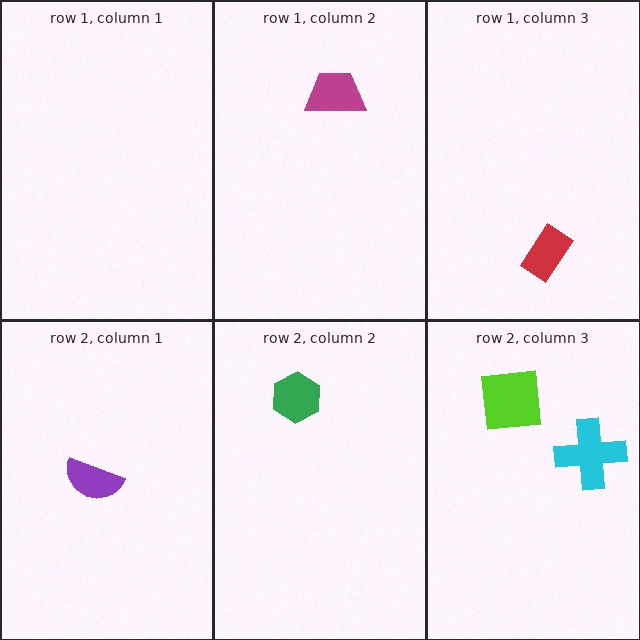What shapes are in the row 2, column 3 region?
The lime square, the cyan cross.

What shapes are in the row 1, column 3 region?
The red rectangle.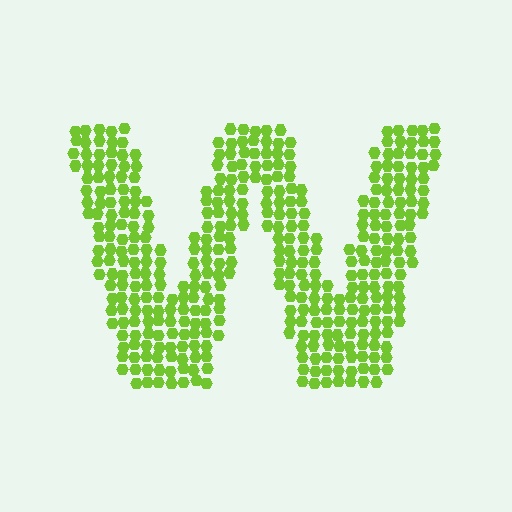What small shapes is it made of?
It is made of small hexagons.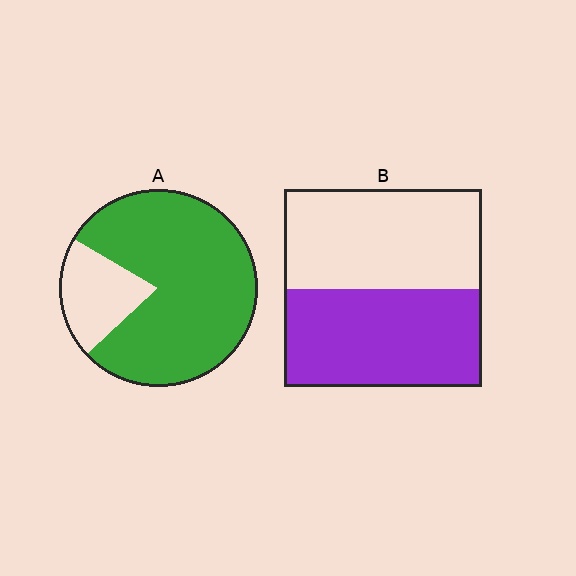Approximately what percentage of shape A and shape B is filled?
A is approximately 80% and B is approximately 50%.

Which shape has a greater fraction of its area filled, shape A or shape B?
Shape A.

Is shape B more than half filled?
Roughly half.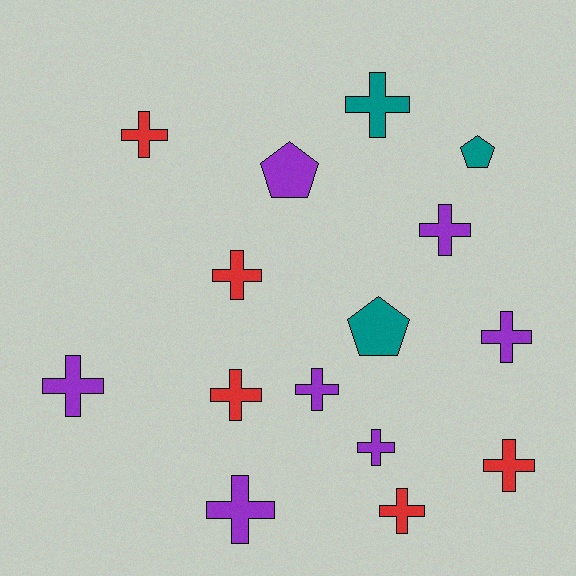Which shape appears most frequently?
Cross, with 12 objects.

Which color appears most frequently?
Purple, with 7 objects.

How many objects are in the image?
There are 15 objects.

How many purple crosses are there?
There are 6 purple crosses.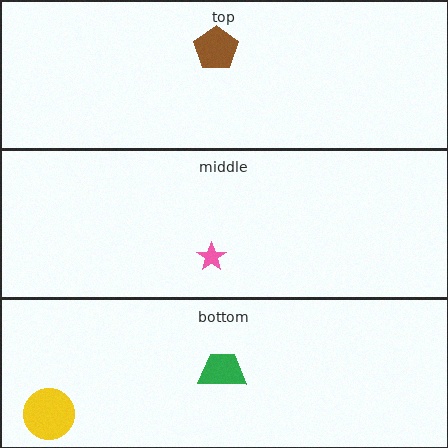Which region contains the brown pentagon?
The top region.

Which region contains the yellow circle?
The bottom region.